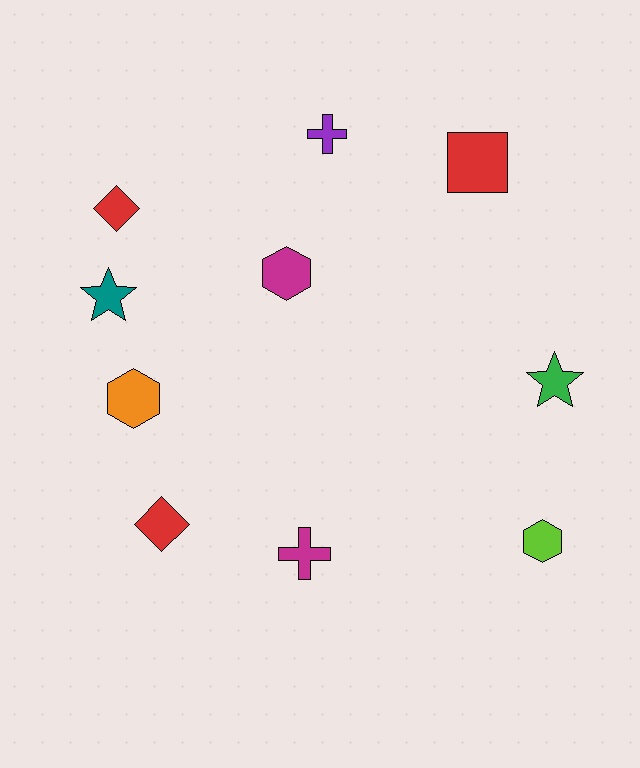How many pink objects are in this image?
There are no pink objects.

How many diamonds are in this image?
There are 2 diamonds.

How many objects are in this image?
There are 10 objects.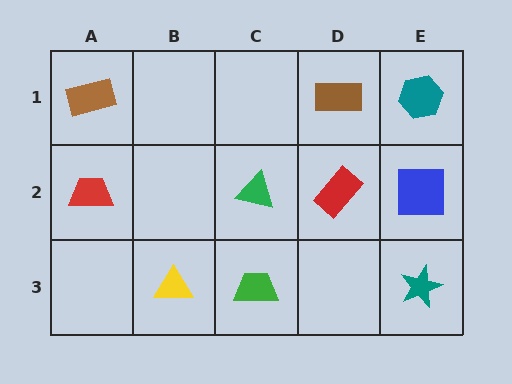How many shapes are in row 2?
4 shapes.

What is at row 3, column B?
A yellow triangle.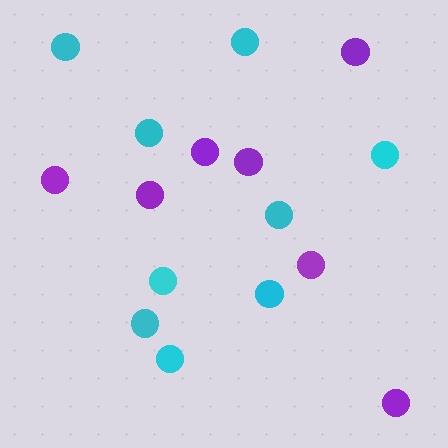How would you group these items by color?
There are 2 groups: one group of cyan circles (9) and one group of purple circles (7).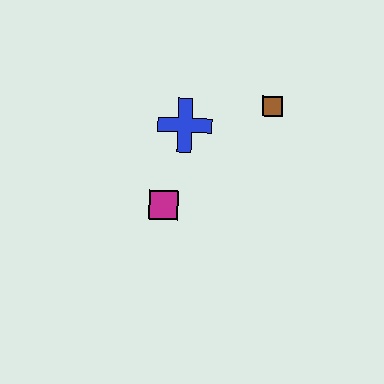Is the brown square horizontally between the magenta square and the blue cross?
No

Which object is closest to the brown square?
The blue cross is closest to the brown square.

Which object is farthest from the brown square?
The magenta square is farthest from the brown square.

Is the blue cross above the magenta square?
Yes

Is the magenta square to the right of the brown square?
No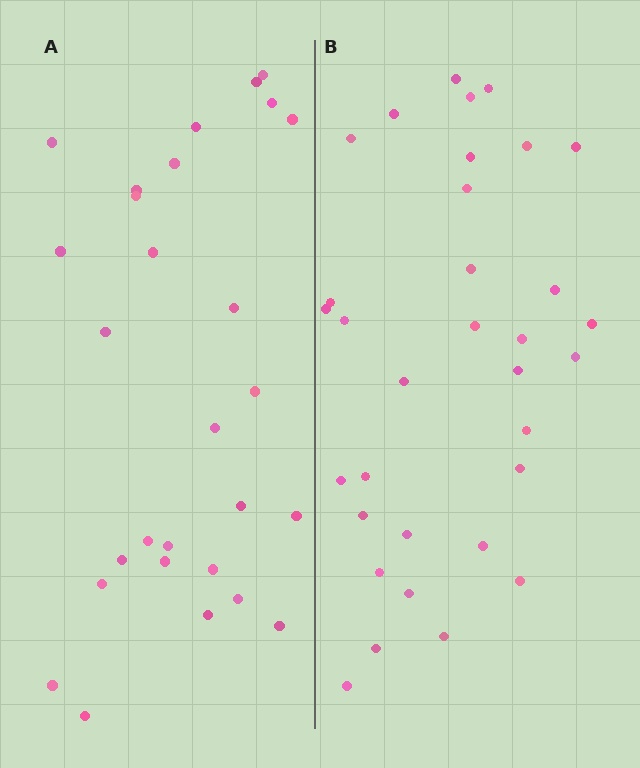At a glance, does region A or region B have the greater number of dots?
Region B (the right region) has more dots.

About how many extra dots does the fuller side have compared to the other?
Region B has about 5 more dots than region A.